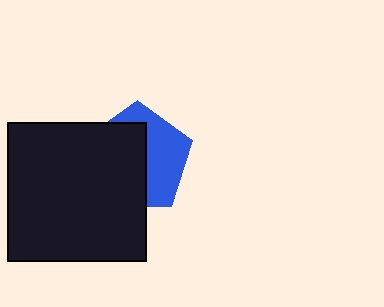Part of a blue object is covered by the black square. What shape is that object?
It is a pentagon.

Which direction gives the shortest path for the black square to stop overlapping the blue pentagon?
Moving left gives the shortest separation.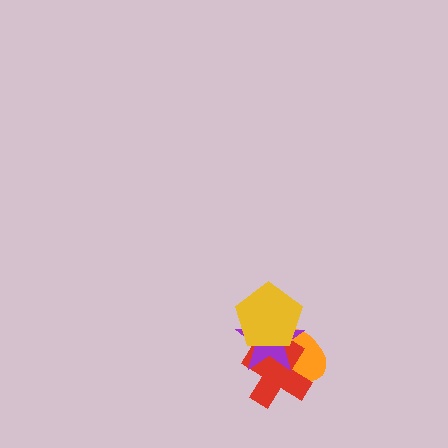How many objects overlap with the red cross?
3 objects overlap with the red cross.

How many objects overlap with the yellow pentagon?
3 objects overlap with the yellow pentagon.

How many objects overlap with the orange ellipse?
3 objects overlap with the orange ellipse.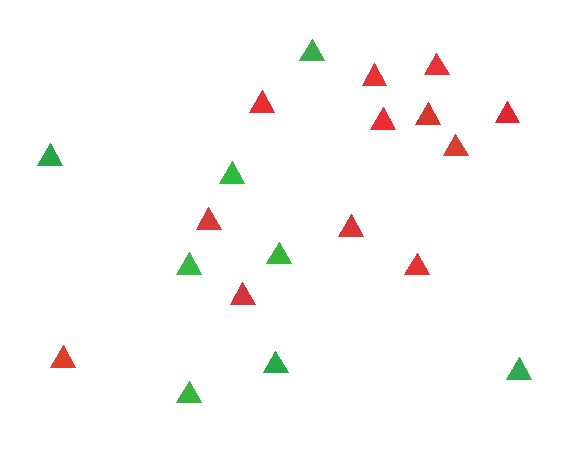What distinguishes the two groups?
There are 2 groups: one group of red triangles (12) and one group of green triangles (8).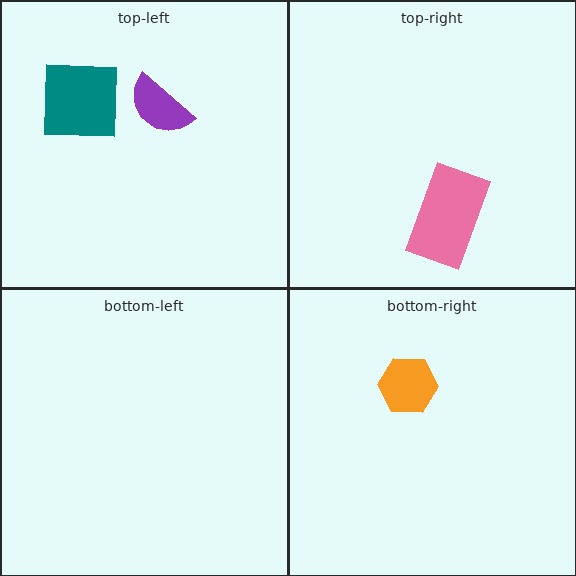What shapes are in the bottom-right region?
The orange hexagon.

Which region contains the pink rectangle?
The top-right region.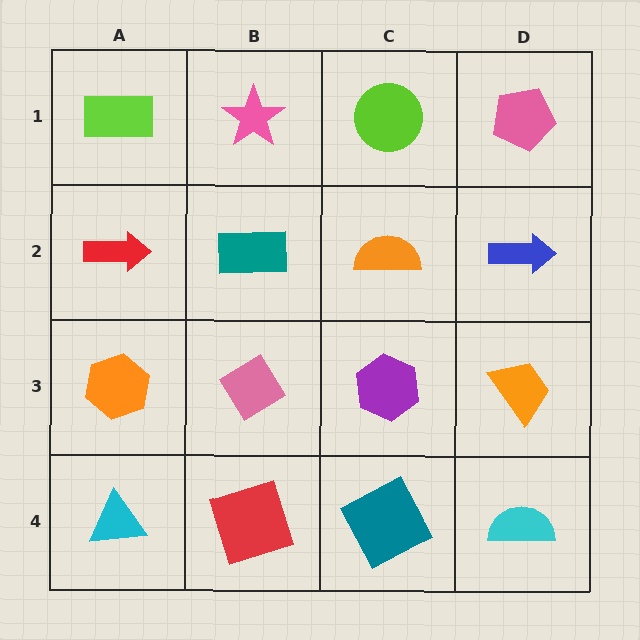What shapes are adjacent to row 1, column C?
An orange semicircle (row 2, column C), a pink star (row 1, column B), a pink pentagon (row 1, column D).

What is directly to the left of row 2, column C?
A teal rectangle.